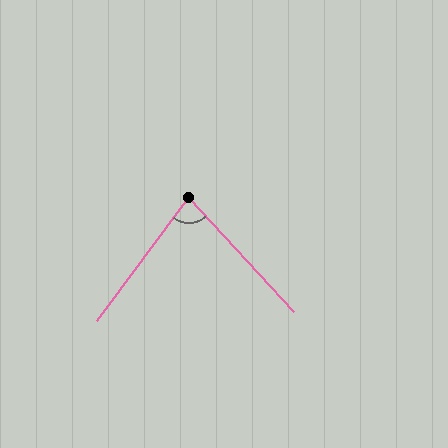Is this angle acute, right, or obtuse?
It is acute.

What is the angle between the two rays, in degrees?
Approximately 79 degrees.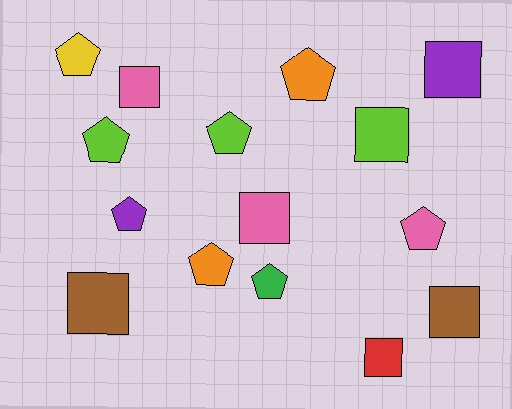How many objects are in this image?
There are 15 objects.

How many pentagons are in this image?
There are 8 pentagons.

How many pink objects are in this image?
There are 3 pink objects.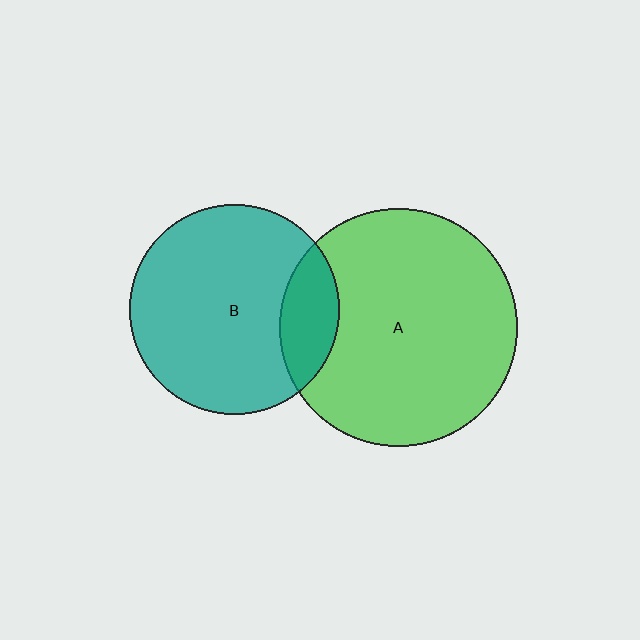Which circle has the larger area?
Circle A (green).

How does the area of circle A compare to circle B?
Approximately 1.3 times.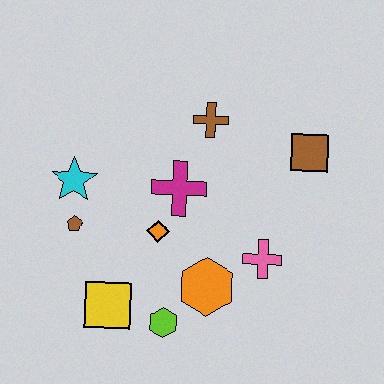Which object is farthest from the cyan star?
The brown square is farthest from the cyan star.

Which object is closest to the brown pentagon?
The cyan star is closest to the brown pentagon.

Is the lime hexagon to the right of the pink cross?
No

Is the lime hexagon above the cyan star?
No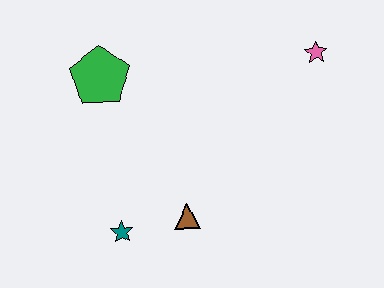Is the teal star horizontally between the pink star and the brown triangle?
No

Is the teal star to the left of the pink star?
Yes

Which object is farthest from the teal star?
The pink star is farthest from the teal star.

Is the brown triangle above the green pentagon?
No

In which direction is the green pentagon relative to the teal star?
The green pentagon is above the teal star.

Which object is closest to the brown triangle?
The teal star is closest to the brown triangle.